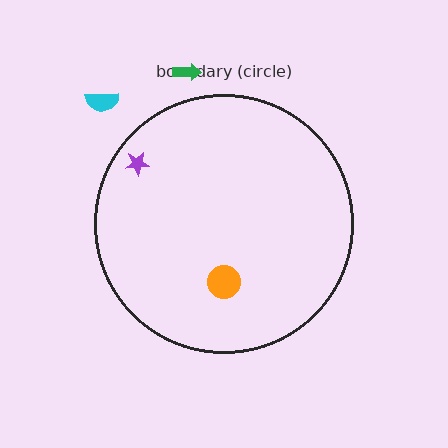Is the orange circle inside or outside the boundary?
Inside.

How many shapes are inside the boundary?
2 inside, 2 outside.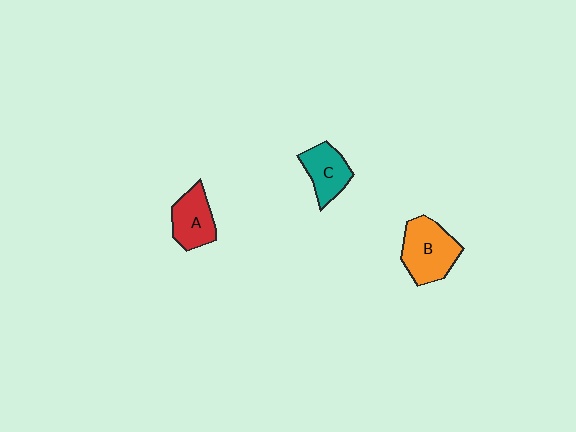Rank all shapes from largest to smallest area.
From largest to smallest: B (orange), A (red), C (teal).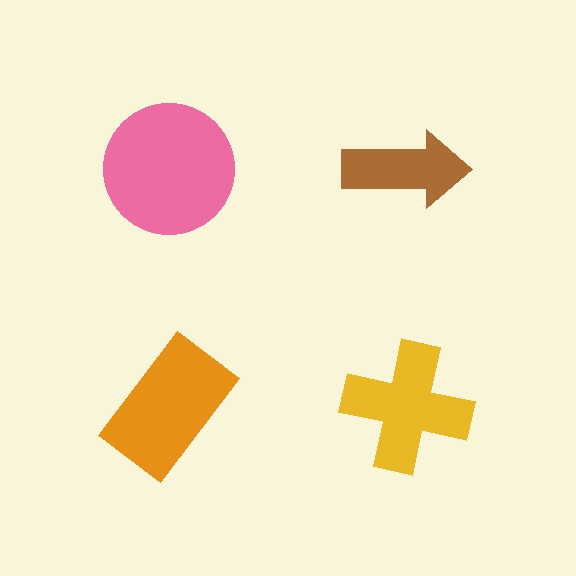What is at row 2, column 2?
A yellow cross.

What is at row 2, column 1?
An orange rectangle.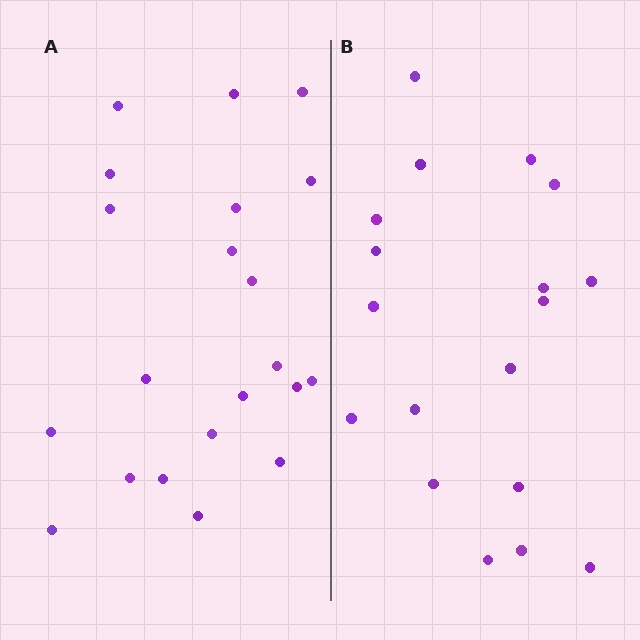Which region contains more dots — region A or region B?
Region A (the left region) has more dots.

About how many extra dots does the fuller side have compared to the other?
Region A has just a few more — roughly 2 or 3 more dots than region B.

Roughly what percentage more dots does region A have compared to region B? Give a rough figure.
About 15% more.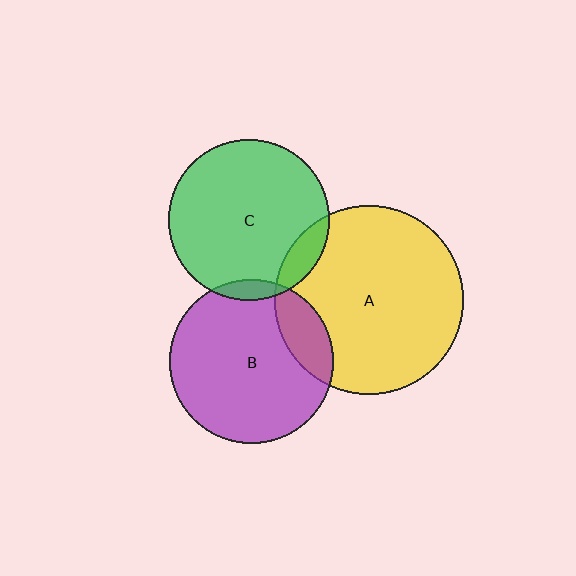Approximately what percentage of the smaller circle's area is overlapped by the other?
Approximately 15%.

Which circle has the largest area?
Circle A (yellow).